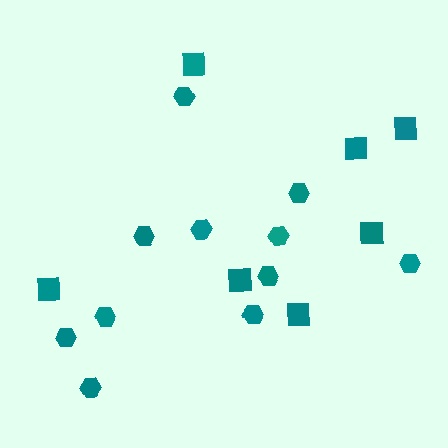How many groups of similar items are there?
There are 2 groups: one group of squares (7) and one group of hexagons (11).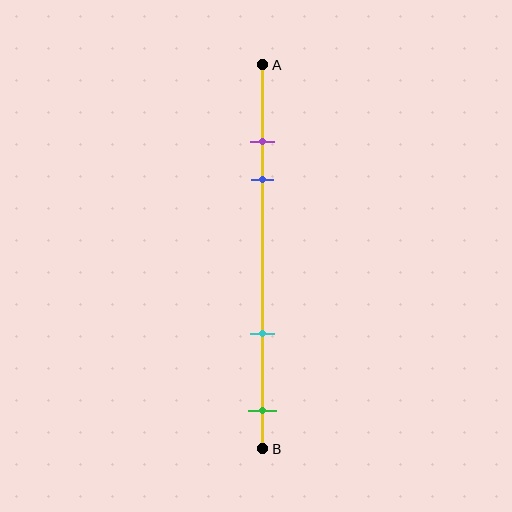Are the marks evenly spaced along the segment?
No, the marks are not evenly spaced.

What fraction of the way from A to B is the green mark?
The green mark is approximately 90% (0.9) of the way from A to B.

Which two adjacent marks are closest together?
The purple and blue marks are the closest adjacent pair.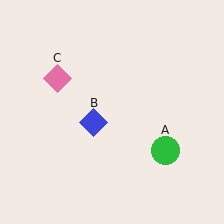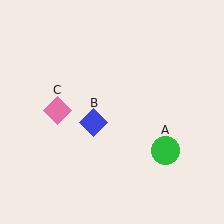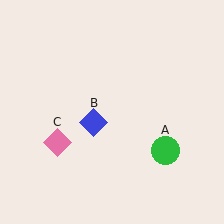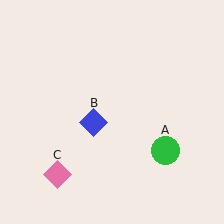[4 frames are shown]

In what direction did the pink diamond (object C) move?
The pink diamond (object C) moved down.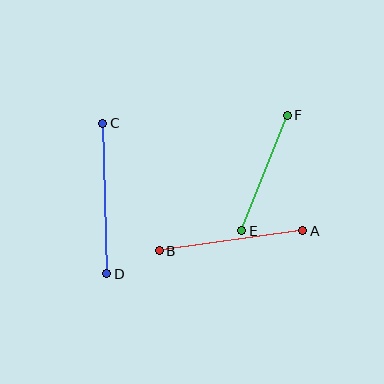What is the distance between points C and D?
The distance is approximately 150 pixels.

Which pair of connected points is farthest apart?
Points C and D are farthest apart.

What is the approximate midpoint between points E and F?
The midpoint is at approximately (264, 173) pixels.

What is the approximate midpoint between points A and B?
The midpoint is at approximately (231, 241) pixels.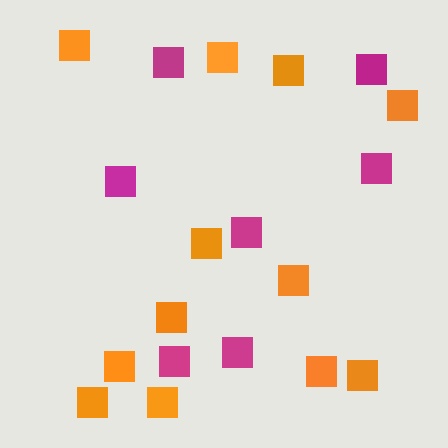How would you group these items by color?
There are 2 groups: one group of orange squares (12) and one group of magenta squares (7).